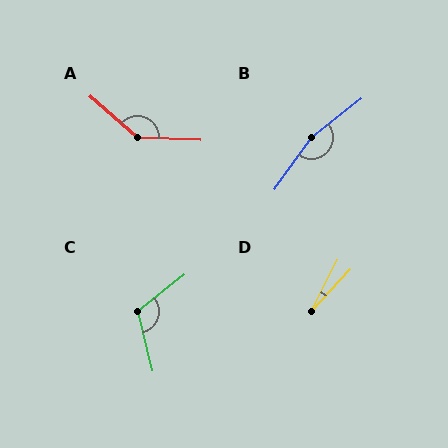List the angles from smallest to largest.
D (16°), C (114°), A (141°), B (164°).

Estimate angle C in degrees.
Approximately 114 degrees.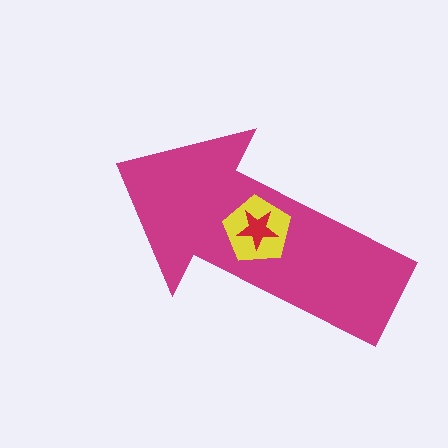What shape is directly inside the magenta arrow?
The yellow pentagon.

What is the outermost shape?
The magenta arrow.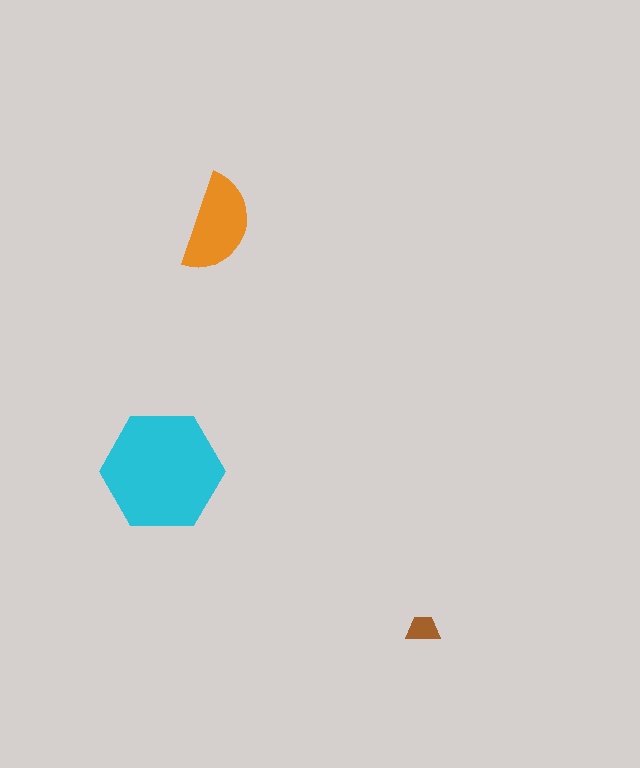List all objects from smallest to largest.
The brown trapezoid, the orange semicircle, the cyan hexagon.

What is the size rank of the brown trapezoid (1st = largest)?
3rd.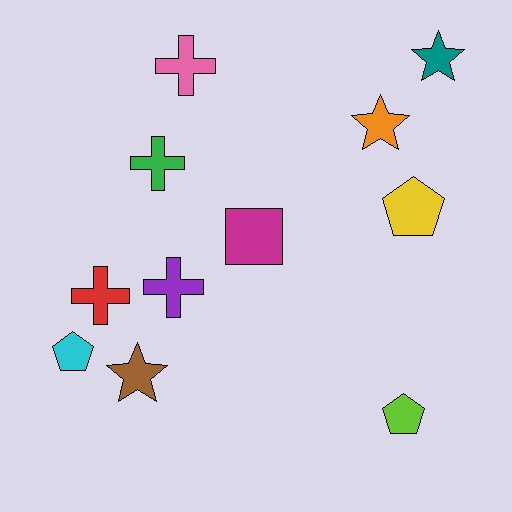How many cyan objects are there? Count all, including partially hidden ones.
There is 1 cyan object.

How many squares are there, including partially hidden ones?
There is 1 square.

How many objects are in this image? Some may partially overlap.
There are 11 objects.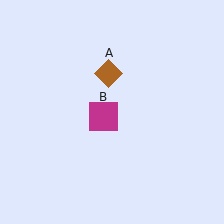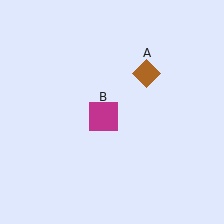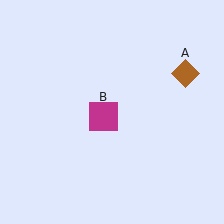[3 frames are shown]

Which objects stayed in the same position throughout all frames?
Magenta square (object B) remained stationary.